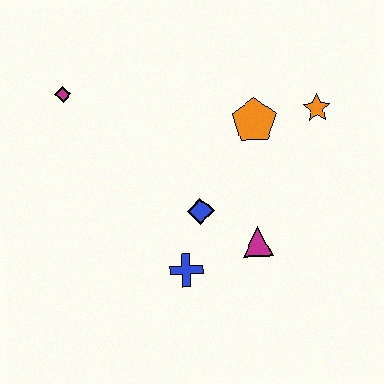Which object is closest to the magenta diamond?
The blue diamond is closest to the magenta diamond.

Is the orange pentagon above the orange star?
No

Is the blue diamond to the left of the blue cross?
No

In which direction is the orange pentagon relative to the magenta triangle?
The orange pentagon is above the magenta triangle.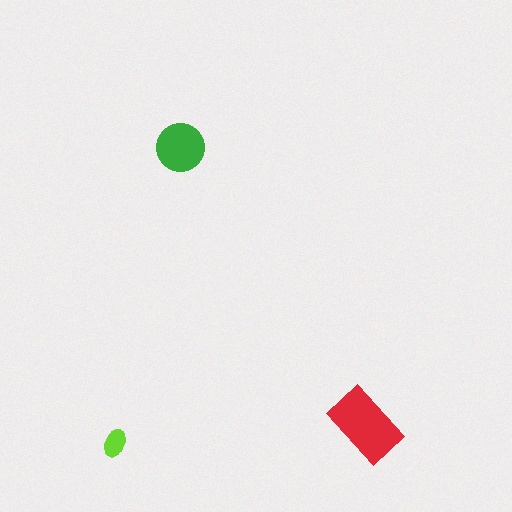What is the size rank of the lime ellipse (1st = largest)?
3rd.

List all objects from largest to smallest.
The red rectangle, the green circle, the lime ellipse.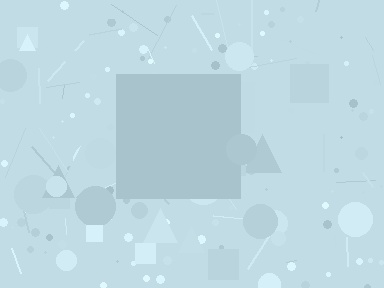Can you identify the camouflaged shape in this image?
The camouflaged shape is a square.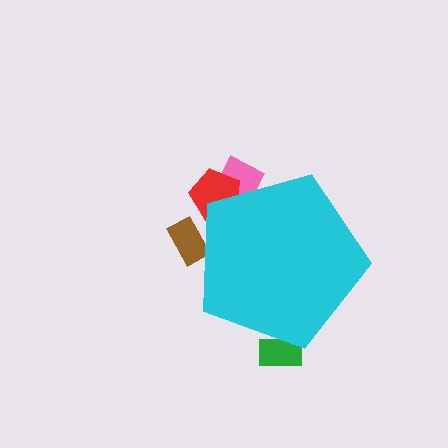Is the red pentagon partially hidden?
Yes, the red pentagon is partially hidden behind the cyan pentagon.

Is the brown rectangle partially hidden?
Yes, the brown rectangle is partially hidden behind the cyan pentagon.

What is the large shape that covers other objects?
A cyan pentagon.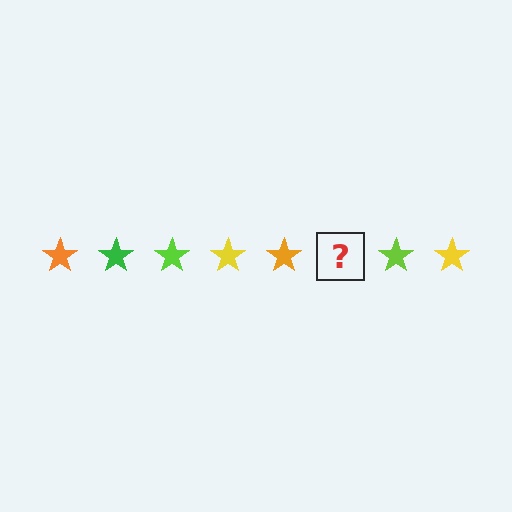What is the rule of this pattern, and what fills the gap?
The rule is that the pattern cycles through orange, green, lime, yellow stars. The gap should be filled with a green star.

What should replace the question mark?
The question mark should be replaced with a green star.